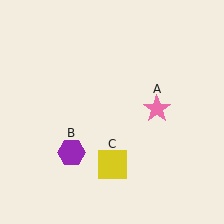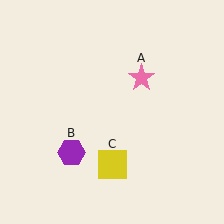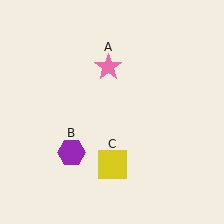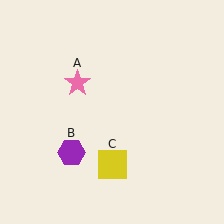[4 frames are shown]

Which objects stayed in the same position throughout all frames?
Purple hexagon (object B) and yellow square (object C) remained stationary.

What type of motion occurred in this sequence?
The pink star (object A) rotated counterclockwise around the center of the scene.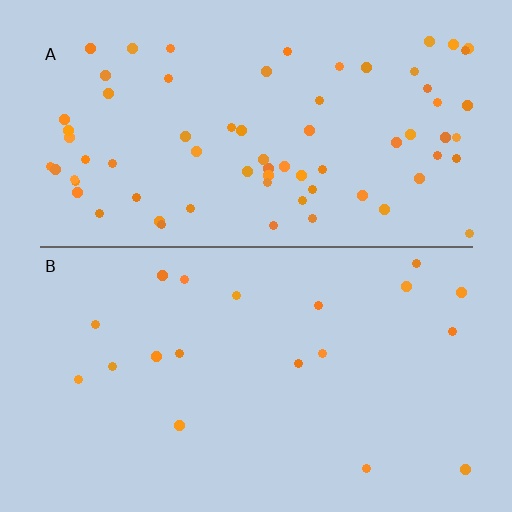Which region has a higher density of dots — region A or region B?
A (the top).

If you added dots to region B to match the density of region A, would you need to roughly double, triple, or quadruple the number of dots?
Approximately quadruple.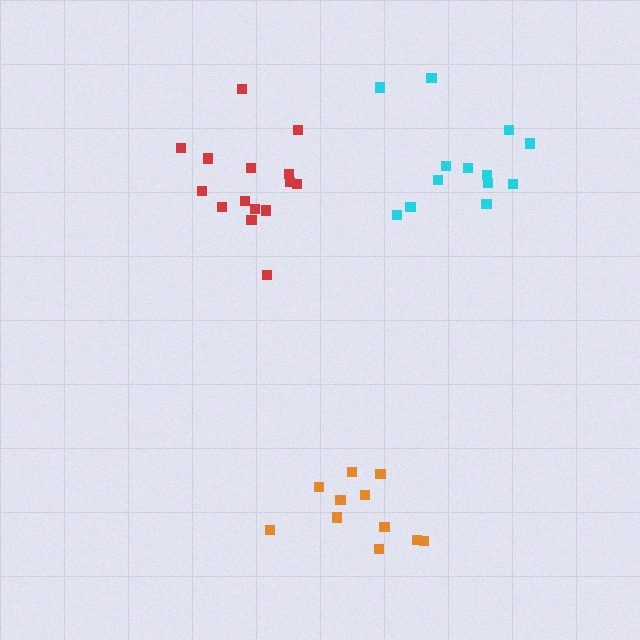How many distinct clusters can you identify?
There are 3 distinct clusters.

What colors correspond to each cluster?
The clusters are colored: cyan, red, orange.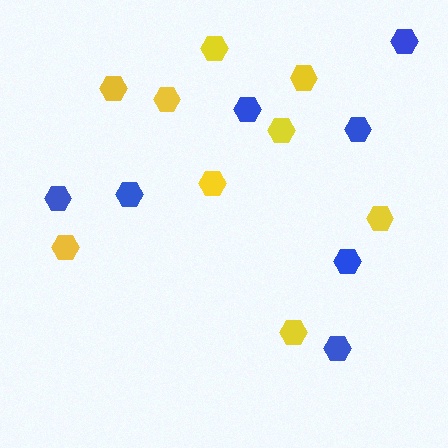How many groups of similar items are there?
There are 2 groups: one group of yellow hexagons (9) and one group of blue hexagons (7).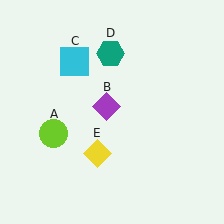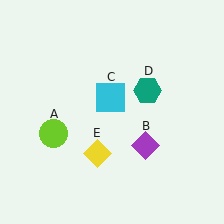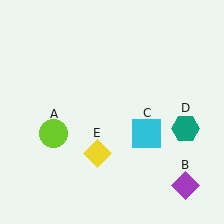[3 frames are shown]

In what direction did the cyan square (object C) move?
The cyan square (object C) moved down and to the right.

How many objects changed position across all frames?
3 objects changed position: purple diamond (object B), cyan square (object C), teal hexagon (object D).